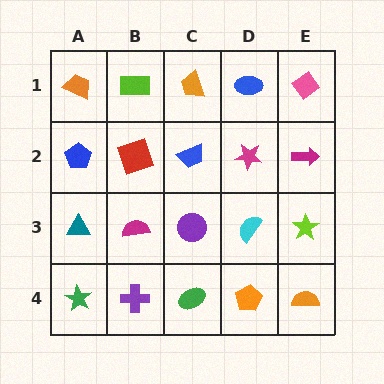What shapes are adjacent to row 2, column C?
An orange trapezoid (row 1, column C), a purple circle (row 3, column C), a red square (row 2, column B), a magenta star (row 2, column D).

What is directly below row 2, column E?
A lime star.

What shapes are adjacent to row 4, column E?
A lime star (row 3, column E), an orange pentagon (row 4, column D).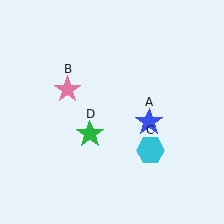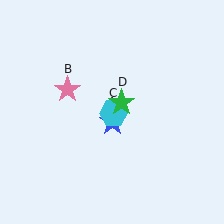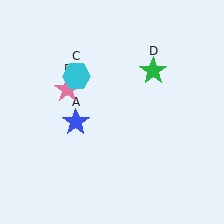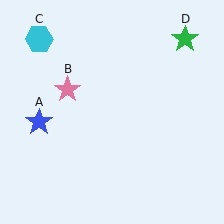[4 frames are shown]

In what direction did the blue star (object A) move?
The blue star (object A) moved left.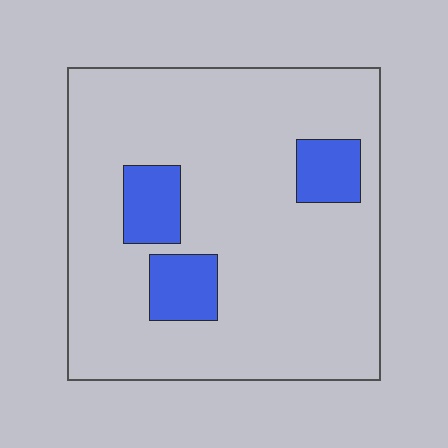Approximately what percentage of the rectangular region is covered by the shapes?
Approximately 15%.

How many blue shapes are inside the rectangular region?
3.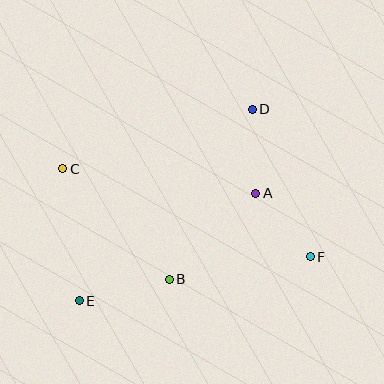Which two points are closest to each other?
Points A and F are closest to each other.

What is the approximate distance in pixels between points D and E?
The distance between D and E is approximately 258 pixels.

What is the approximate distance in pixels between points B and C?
The distance between B and C is approximately 153 pixels.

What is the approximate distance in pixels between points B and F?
The distance between B and F is approximately 143 pixels.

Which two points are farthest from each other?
Points C and F are farthest from each other.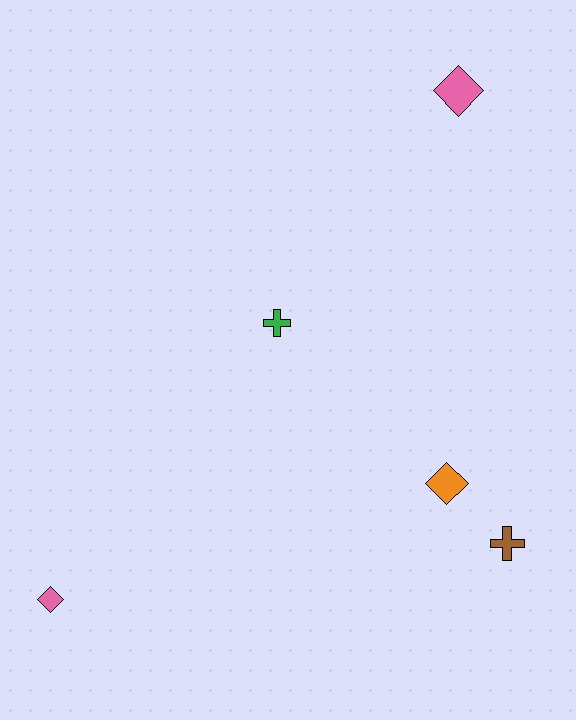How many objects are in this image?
There are 5 objects.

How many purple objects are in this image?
There are no purple objects.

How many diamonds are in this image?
There are 3 diamonds.